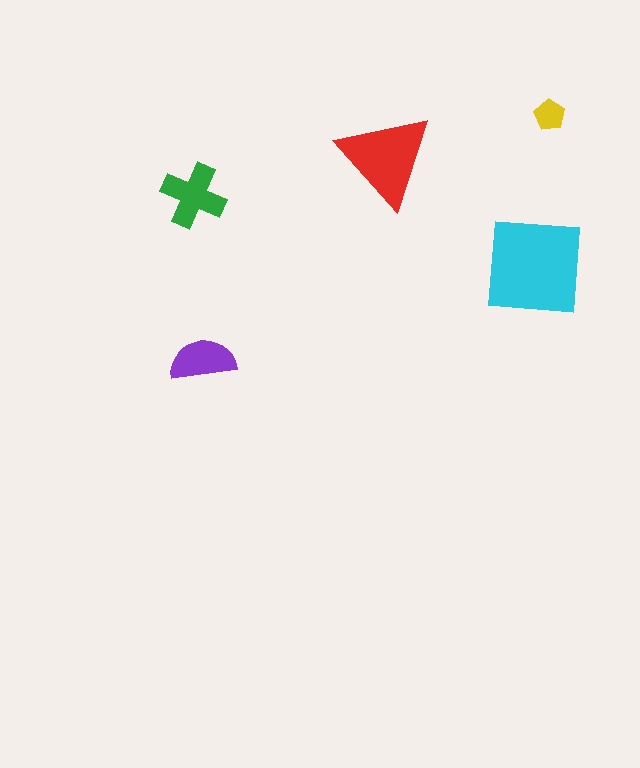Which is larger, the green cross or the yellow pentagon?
The green cross.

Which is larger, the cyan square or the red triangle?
The cyan square.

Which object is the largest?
The cyan square.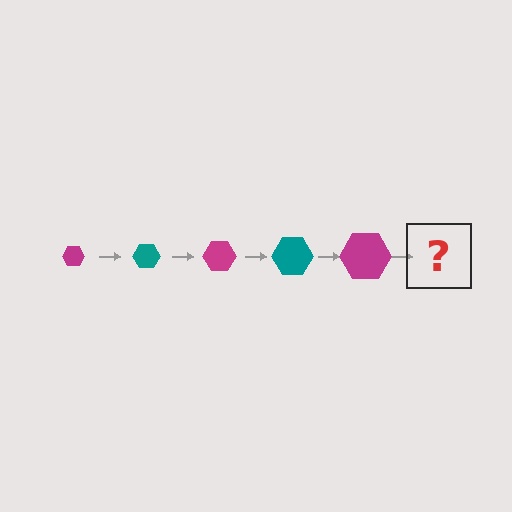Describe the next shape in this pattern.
It should be a teal hexagon, larger than the previous one.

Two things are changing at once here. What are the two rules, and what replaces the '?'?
The two rules are that the hexagon grows larger each step and the color cycles through magenta and teal. The '?' should be a teal hexagon, larger than the previous one.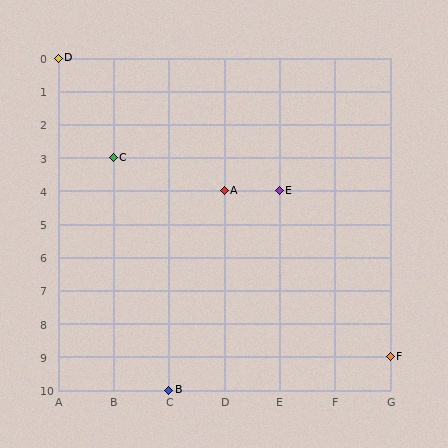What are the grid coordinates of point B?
Point B is at grid coordinates (C, 10).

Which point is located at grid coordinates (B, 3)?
Point C is at (B, 3).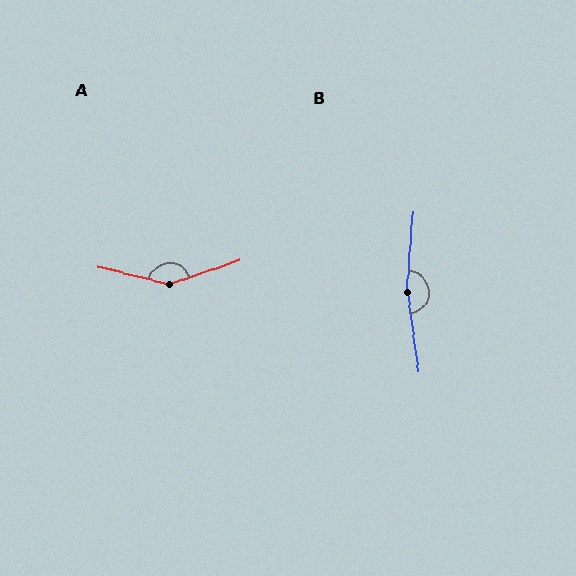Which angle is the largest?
B, at approximately 168 degrees.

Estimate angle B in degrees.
Approximately 168 degrees.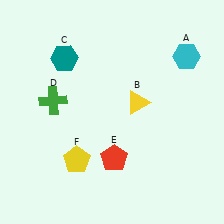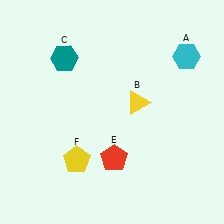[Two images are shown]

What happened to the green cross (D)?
The green cross (D) was removed in Image 2. It was in the top-left area of Image 1.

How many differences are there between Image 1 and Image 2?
There is 1 difference between the two images.